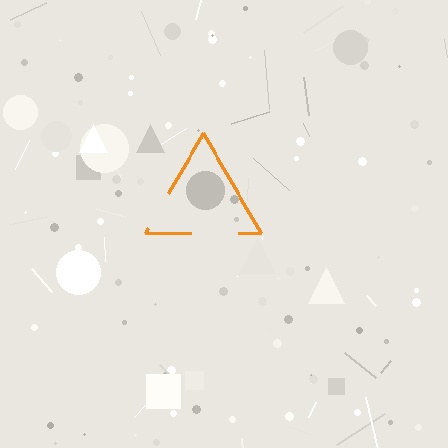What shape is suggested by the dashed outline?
The dashed outline suggests a triangle.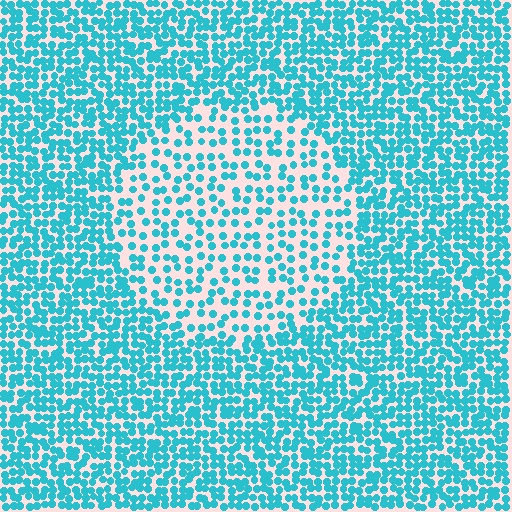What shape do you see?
I see a circle.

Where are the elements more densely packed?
The elements are more densely packed outside the circle boundary.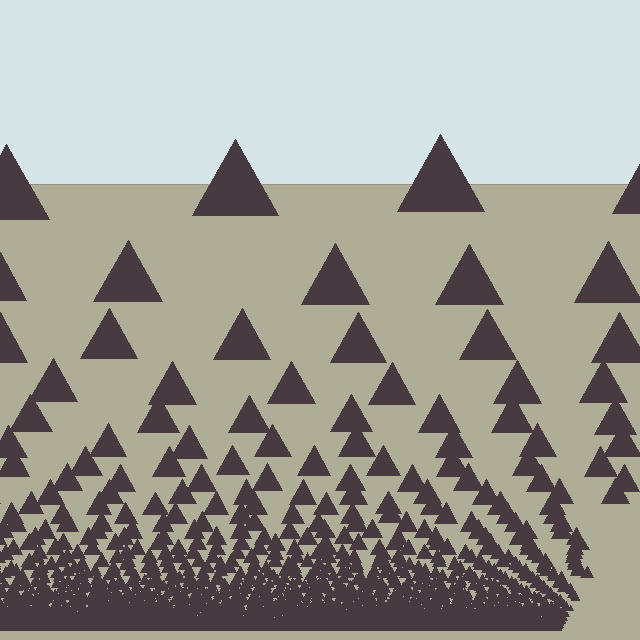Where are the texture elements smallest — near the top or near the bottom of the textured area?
Near the bottom.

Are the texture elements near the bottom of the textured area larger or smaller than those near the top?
Smaller. The gradient is inverted — elements near the bottom are smaller and denser.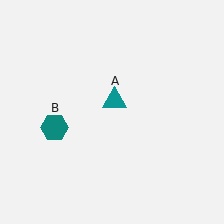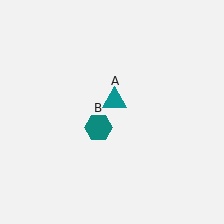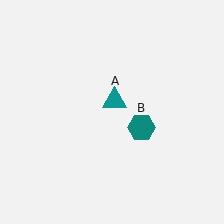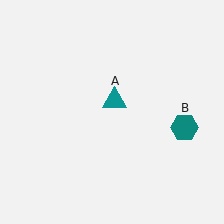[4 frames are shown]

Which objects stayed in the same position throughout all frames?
Teal triangle (object A) remained stationary.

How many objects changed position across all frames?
1 object changed position: teal hexagon (object B).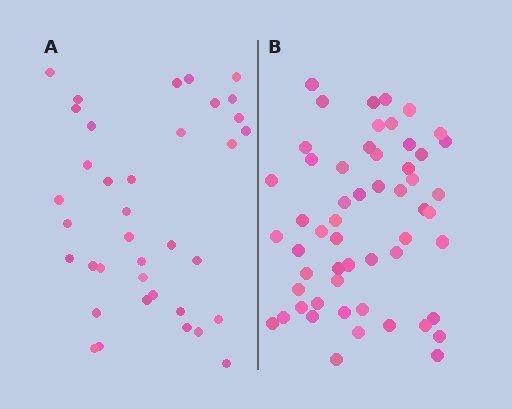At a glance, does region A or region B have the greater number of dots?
Region B (the right region) has more dots.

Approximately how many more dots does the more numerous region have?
Region B has approximately 20 more dots than region A.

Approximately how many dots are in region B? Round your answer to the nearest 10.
About 60 dots. (The exact count is 55, which rounds to 60.)